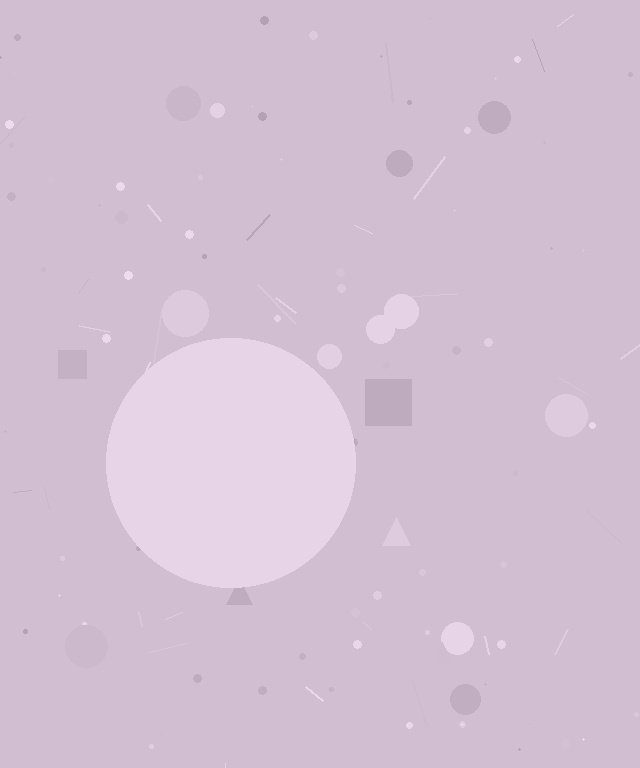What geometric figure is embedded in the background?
A circle is embedded in the background.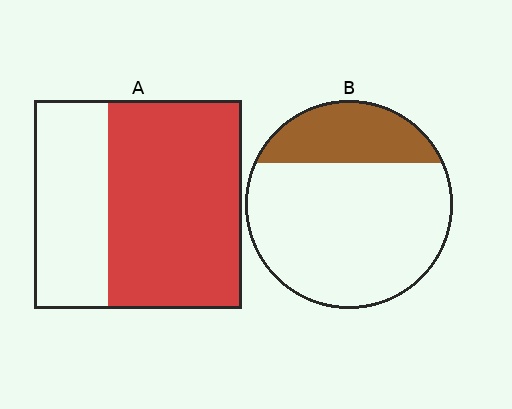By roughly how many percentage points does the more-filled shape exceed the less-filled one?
By roughly 40 percentage points (A over B).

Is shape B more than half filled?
No.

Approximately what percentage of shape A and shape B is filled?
A is approximately 65% and B is approximately 25%.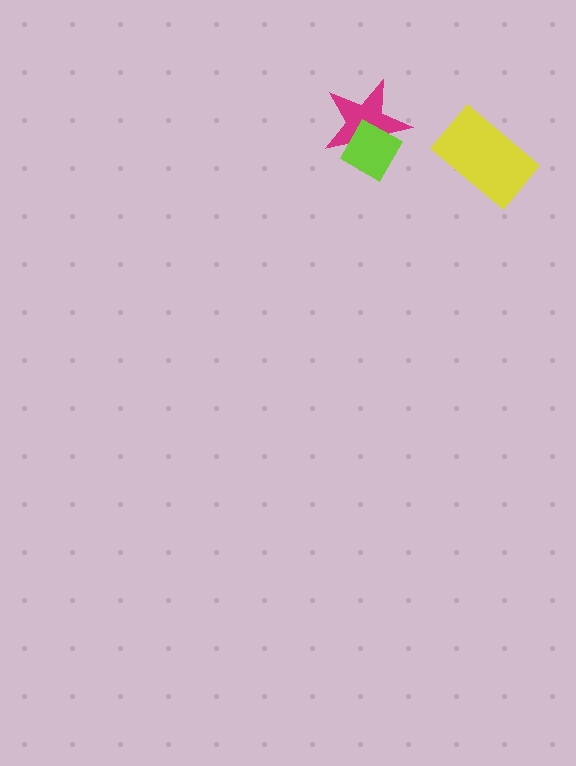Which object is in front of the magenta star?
The lime diamond is in front of the magenta star.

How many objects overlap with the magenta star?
1 object overlaps with the magenta star.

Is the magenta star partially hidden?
Yes, it is partially covered by another shape.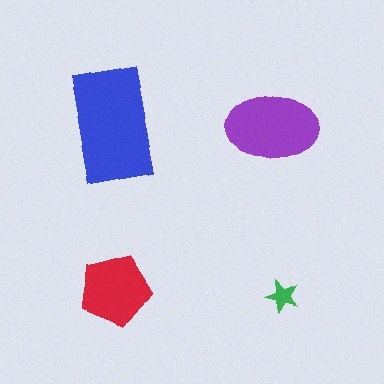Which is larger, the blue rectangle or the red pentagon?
The blue rectangle.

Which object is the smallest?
The green star.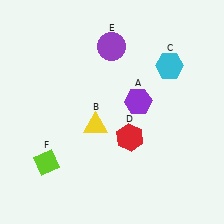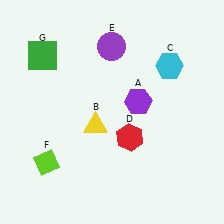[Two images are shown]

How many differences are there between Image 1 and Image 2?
There is 1 difference between the two images.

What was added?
A green square (G) was added in Image 2.